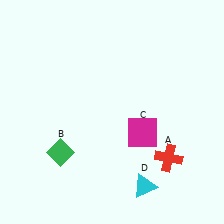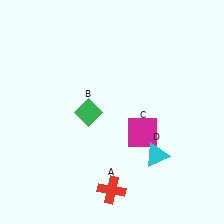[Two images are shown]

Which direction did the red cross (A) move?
The red cross (A) moved left.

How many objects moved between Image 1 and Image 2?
3 objects moved between the two images.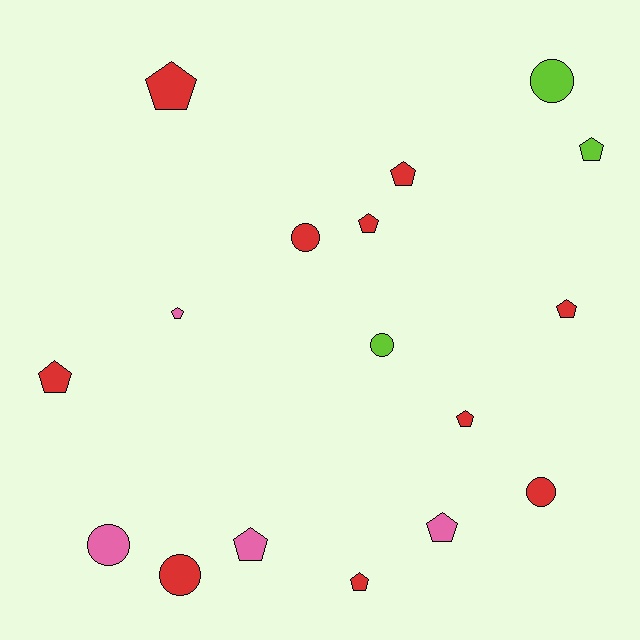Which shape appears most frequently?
Pentagon, with 11 objects.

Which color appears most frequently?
Red, with 10 objects.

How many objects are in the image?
There are 17 objects.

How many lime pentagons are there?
There is 1 lime pentagon.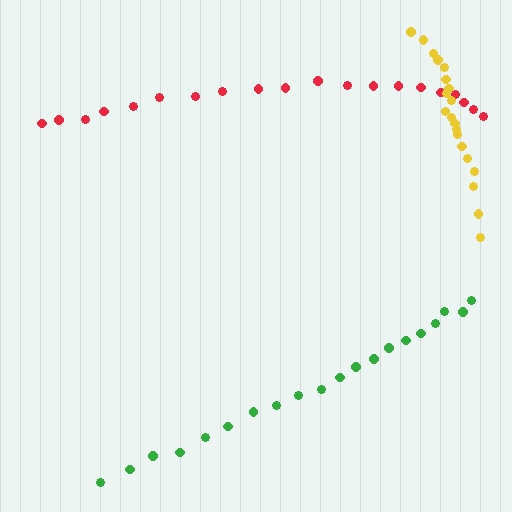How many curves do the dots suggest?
There are 3 distinct paths.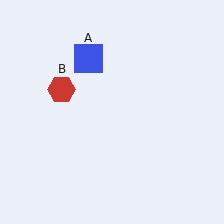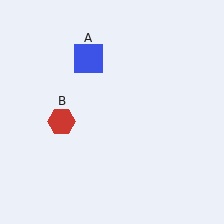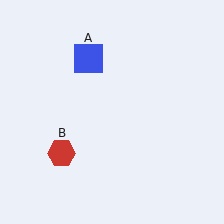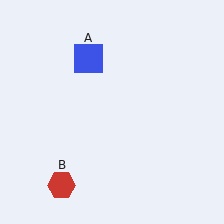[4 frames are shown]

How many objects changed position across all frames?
1 object changed position: red hexagon (object B).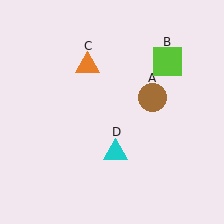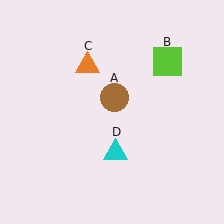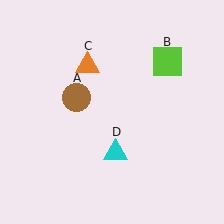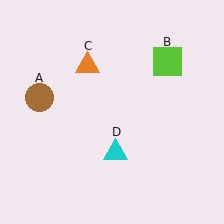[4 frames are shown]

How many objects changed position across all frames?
1 object changed position: brown circle (object A).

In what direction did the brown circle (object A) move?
The brown circle (object A) moved left.